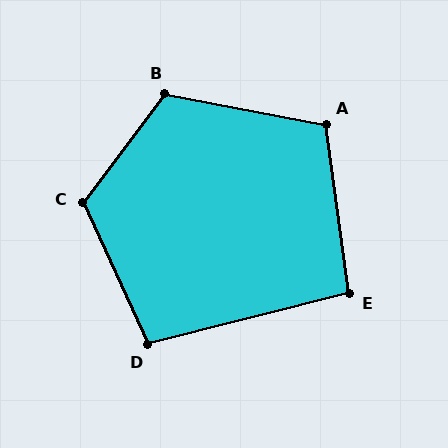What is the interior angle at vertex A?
Approximately 108 degrees (obtuse).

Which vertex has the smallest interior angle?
E, at approximately 97 degrees.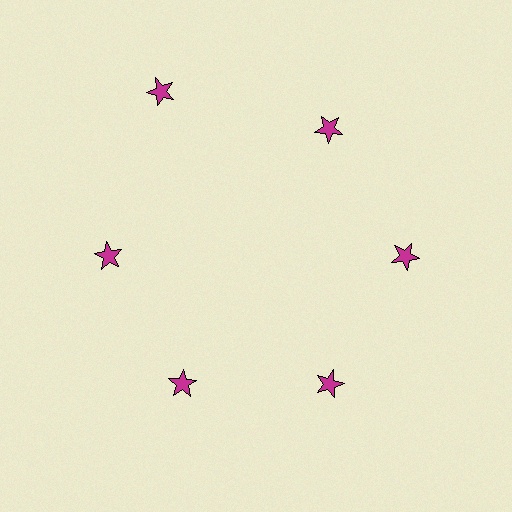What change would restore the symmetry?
The symmetry would be restored by moving it inward, back onto the ring so that all 6 stars sit at equal angles and equal distance from the center.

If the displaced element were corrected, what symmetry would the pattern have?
It would have 6-fold rotational symmetry — the pattern would map onto itself every 60 degrees.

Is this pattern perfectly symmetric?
No. The 6 magenta stars are arranged in a ring, but one element near the 11 o'clock position is pushed outward from the center, breaking the 6-fold rotational symmetry.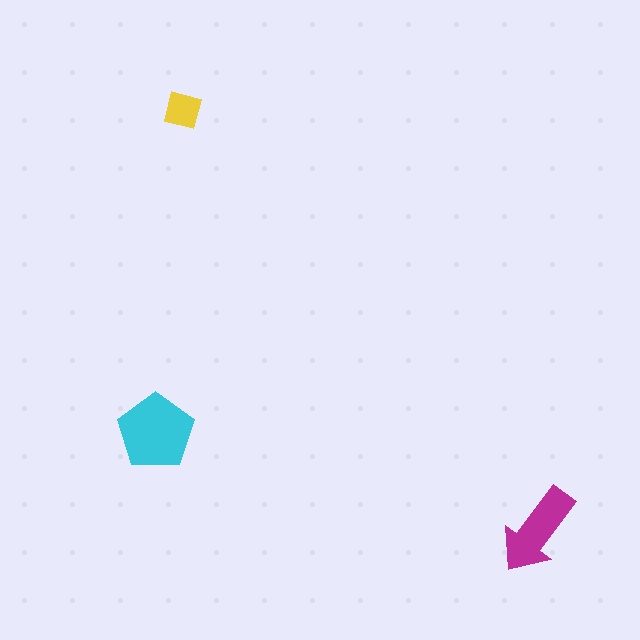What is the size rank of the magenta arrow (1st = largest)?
2nd.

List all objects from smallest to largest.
The yellow square, the magenta arrow, the cyan pentagon.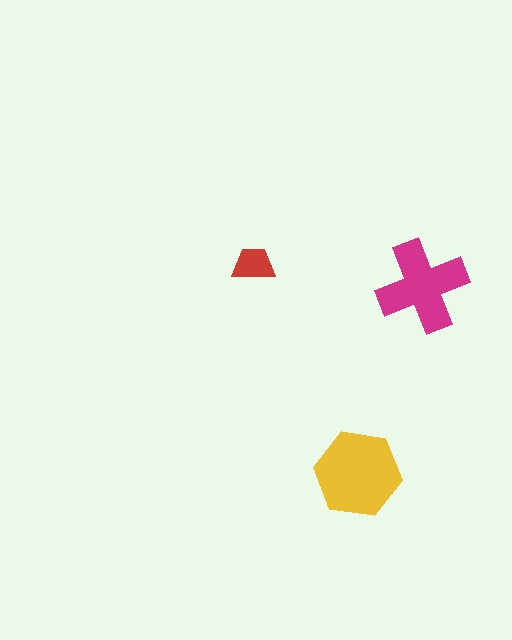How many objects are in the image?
There are 3 objects in the image.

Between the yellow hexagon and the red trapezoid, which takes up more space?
The yellow hexagon.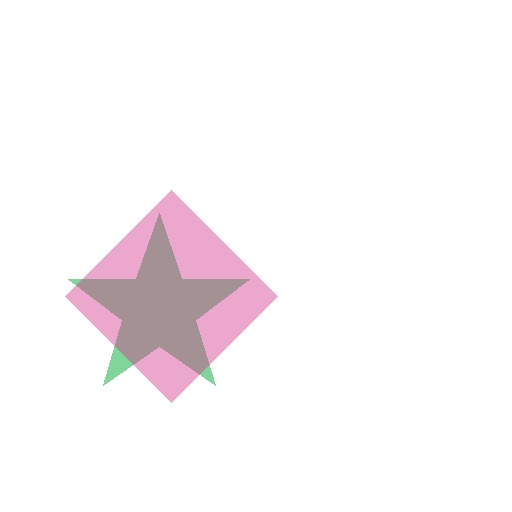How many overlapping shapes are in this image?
There are 2 overlapping shapes in the image.